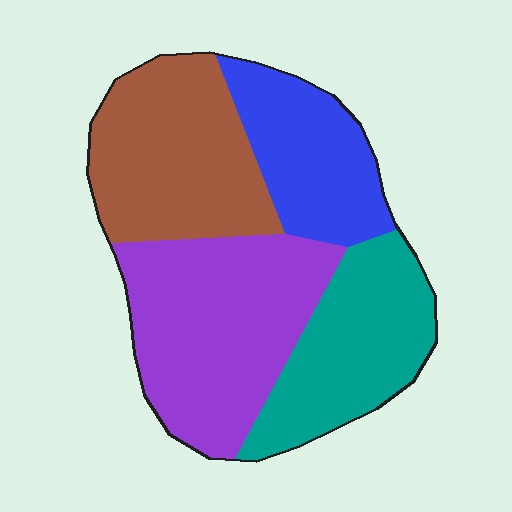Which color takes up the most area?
Purple, at roughly 30%.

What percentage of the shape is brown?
Brown takes up about one quarter (1/4) of the shape.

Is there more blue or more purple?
Purple.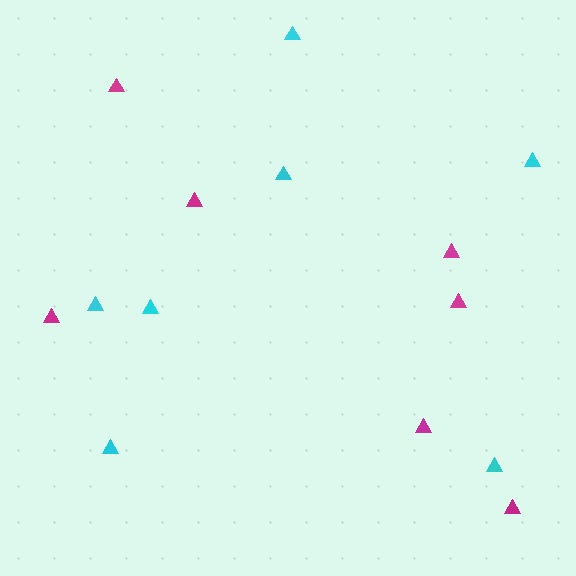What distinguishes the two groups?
There are 2 groups: one group of magenta triangles (7) and one group of cyan triangles (7).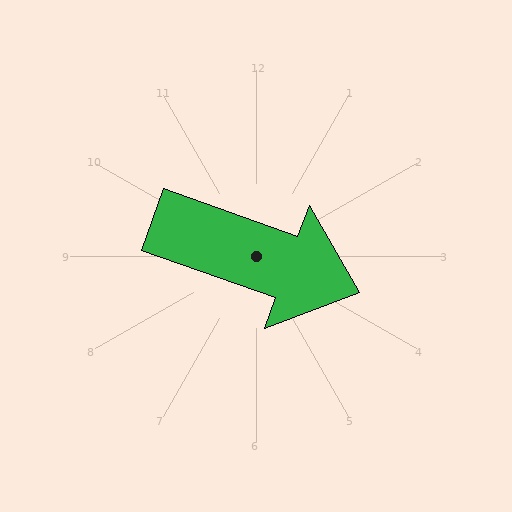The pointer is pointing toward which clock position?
Roughly 4 o'clock.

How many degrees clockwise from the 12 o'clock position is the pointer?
Approximately 110 degrees.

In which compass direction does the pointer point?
East.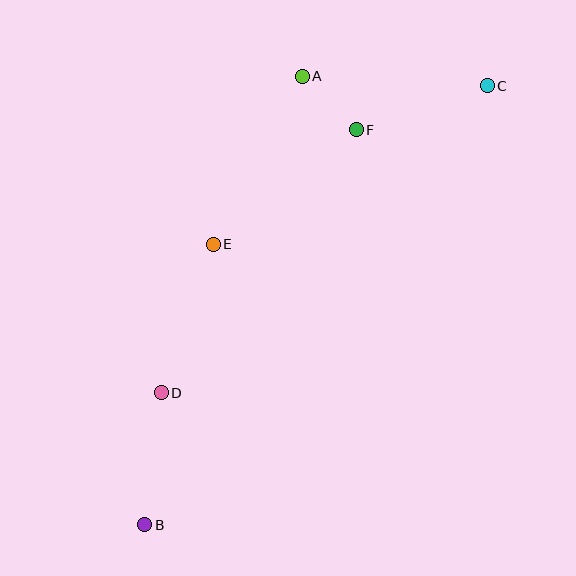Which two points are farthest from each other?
Points B and C are farthest from each other.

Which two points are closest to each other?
Points A and F are closest to each other.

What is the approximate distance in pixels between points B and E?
The distance between B and E is approximately 289 pixels.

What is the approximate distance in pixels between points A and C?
The distance between A and C is approximately 185 pixels.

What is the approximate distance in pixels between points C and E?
The distance between C and E is approximately 317 pixels.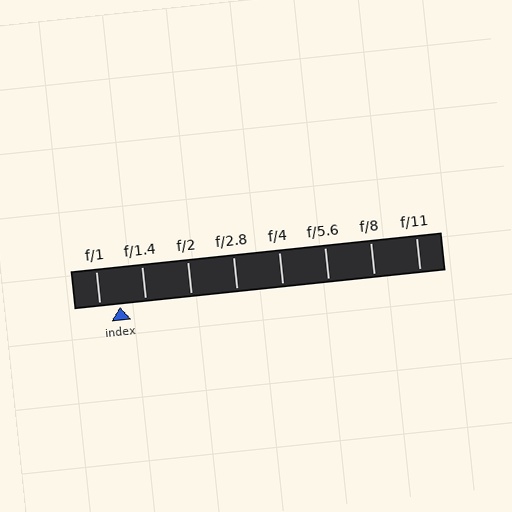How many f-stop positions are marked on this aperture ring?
There are 8 f-stop positions marked.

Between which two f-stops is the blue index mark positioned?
The index mark is between f/1 and f/1.4.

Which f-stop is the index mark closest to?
The index mark is closest to f/1.